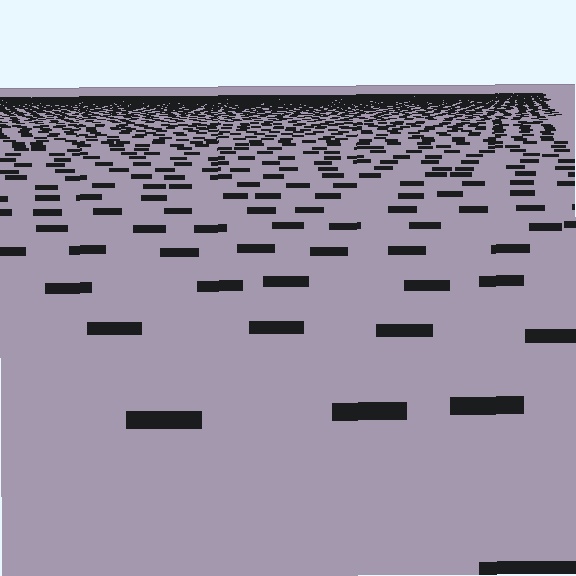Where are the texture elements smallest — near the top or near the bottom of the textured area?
Near the top.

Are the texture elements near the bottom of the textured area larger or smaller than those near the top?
Larger. Near the bottom, elements are closer to the viewer and appear at a bigger on-screen size.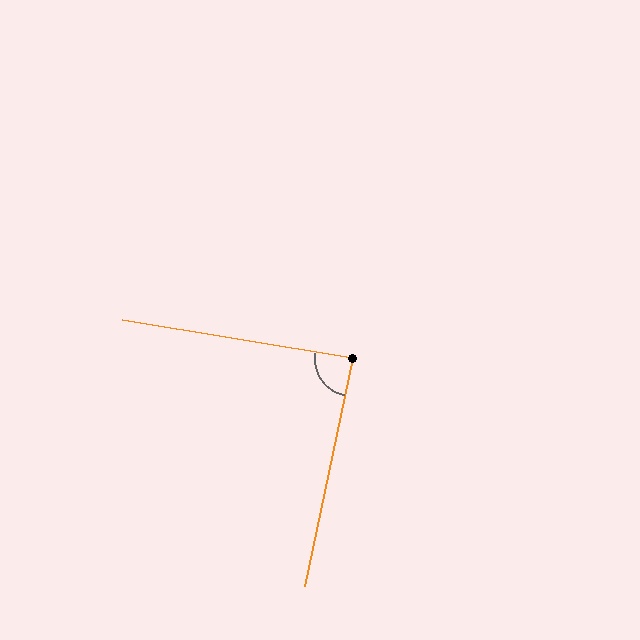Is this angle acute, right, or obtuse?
It is approximately a right angle.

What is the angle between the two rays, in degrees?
Approximately 88 degrees.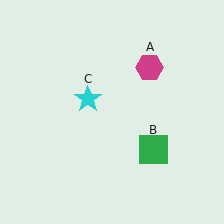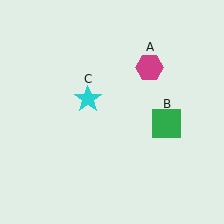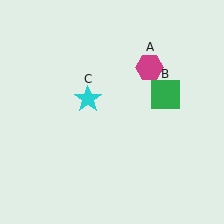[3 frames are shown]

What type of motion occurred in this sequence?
The green square (object B) rotated counterclockwise around the center of the scene.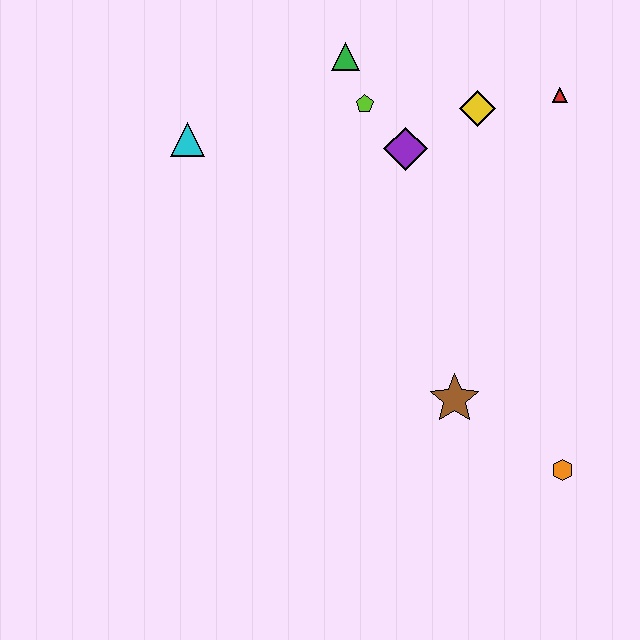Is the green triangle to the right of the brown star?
No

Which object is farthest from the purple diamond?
The orange hexagon is farthest from the purple diamond.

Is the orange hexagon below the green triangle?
Yes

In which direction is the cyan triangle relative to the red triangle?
The cyan triangle is to the left of the red triangle.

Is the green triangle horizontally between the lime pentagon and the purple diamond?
No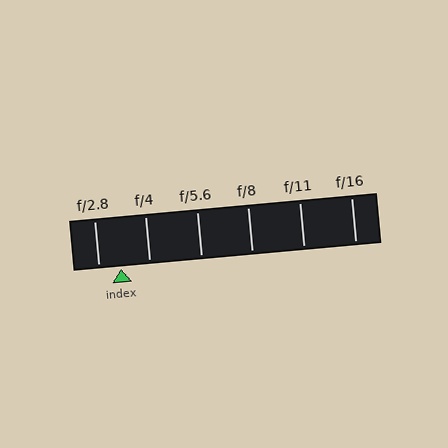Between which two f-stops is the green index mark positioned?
The index mark is between f/2.8 and f/4.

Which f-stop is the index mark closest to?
The index mark is closest to f/2.8.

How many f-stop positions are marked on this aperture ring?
There are 6 f-stop positions marked.